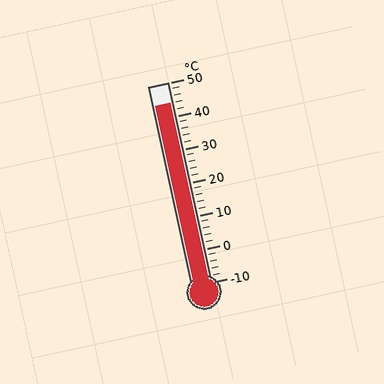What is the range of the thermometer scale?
The thermometer scale ranges from -10°C to 50°C.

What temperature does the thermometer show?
The thermometer shows approximately 44°C.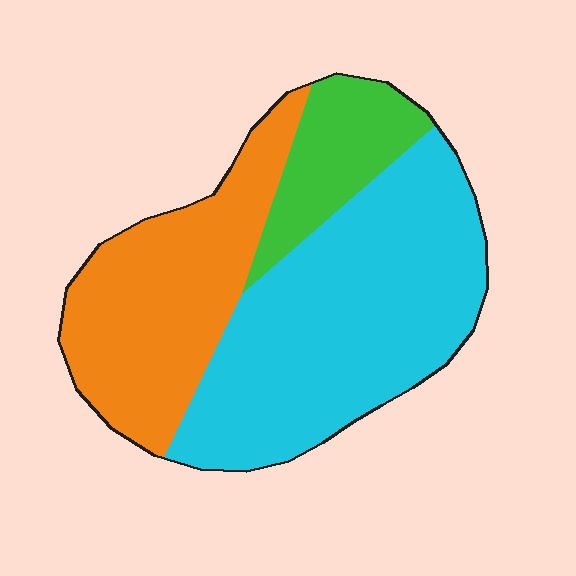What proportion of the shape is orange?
Orange covers roughly 35% of the shape.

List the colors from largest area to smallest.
From largest to smallest: cyan, orange, green.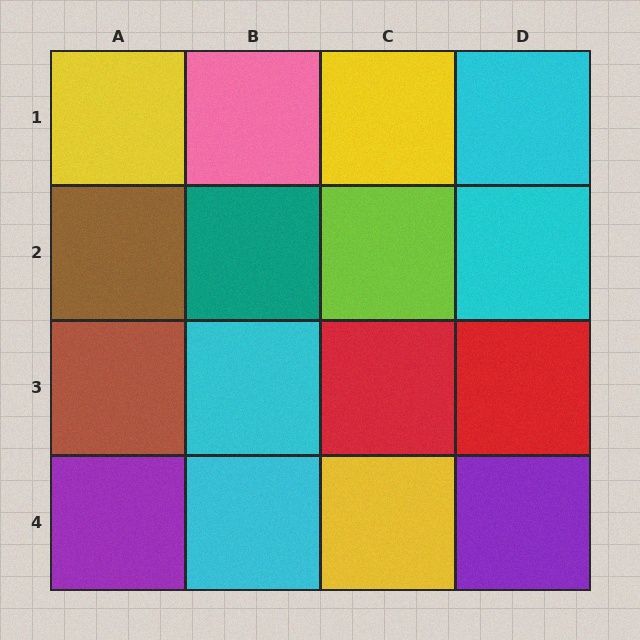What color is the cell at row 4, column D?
Purple.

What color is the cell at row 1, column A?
Yellow.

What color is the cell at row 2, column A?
Brown.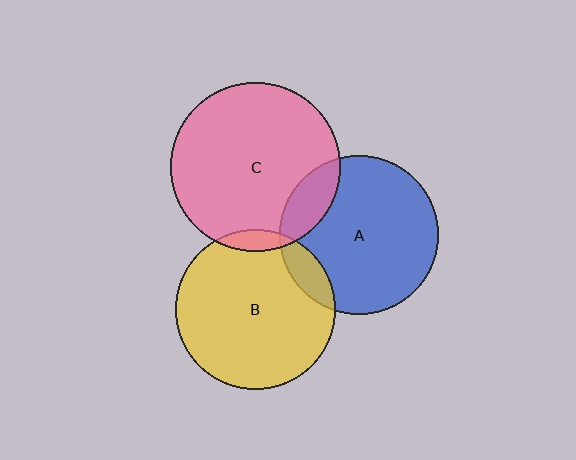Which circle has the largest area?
Circle C (pink).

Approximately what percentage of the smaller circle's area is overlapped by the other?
Approximately 10%.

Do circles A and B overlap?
Yes.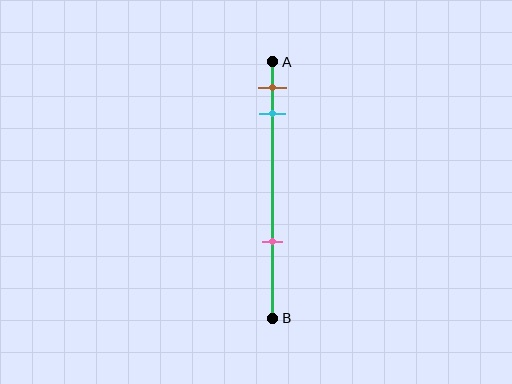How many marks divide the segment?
There are 3 marks dividing the segment.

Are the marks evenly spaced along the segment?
No, the marks are not evenly spaced.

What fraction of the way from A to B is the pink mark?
The pink mark is approximately 70% (0.7) of the way from A to B.